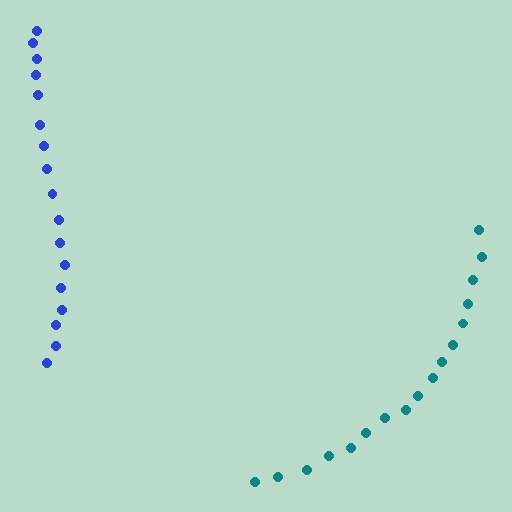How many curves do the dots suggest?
There are 2 distinct paths.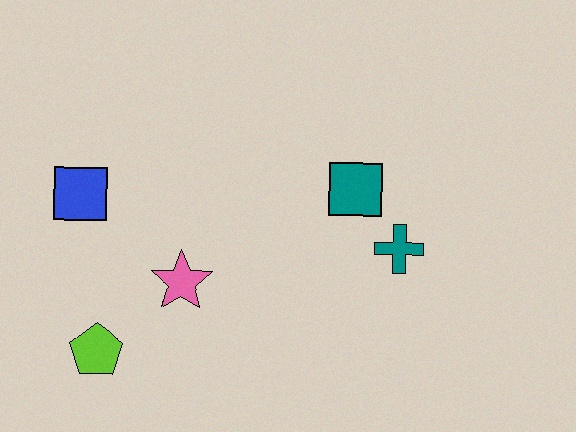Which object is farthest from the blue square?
The teal cross is farthest from the blue square.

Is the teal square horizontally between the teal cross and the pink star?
Yes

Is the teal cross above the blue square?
No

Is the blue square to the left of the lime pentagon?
Yes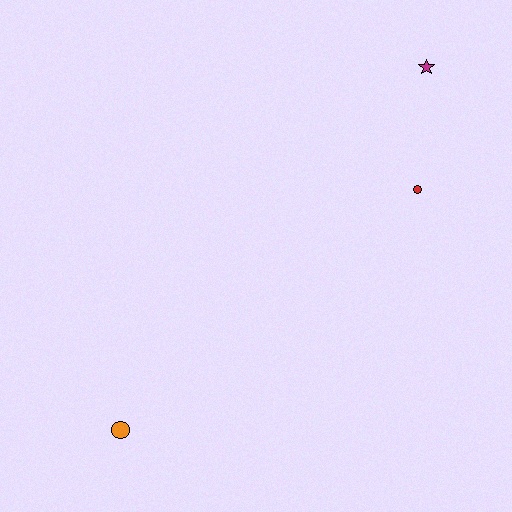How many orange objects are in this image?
There is 1 orange object.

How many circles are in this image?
There are 2 circles.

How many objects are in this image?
There are 3 objects.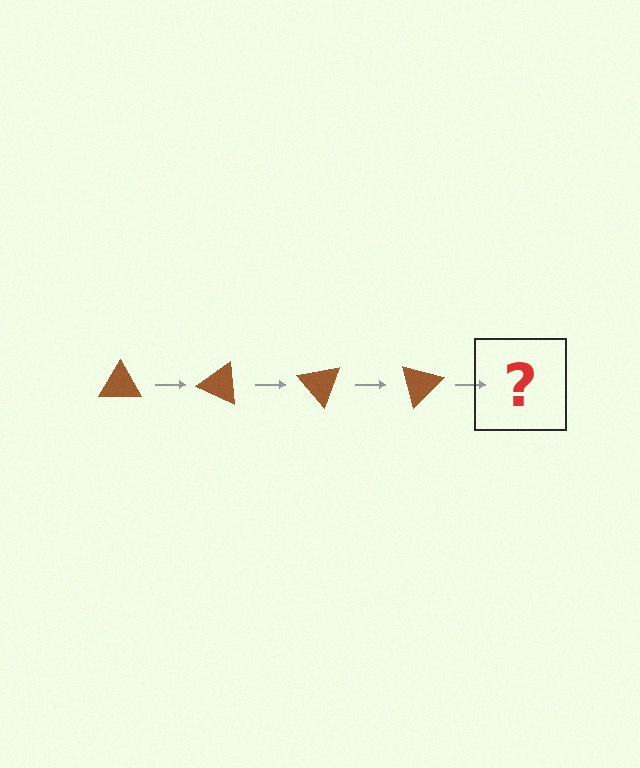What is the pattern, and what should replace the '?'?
The pattern is that the triangle rotates 25 degrees each step. The '?' should be a brown triangle rotated 100 degrees.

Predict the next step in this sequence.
The next step is a brown triangle rotated 100 degrees.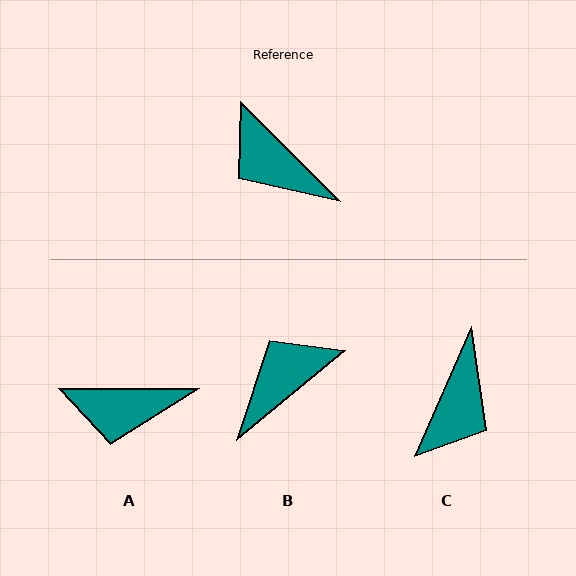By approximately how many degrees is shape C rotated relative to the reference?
Approximately 111 degrees counter-clockwise.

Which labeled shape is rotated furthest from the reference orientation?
C, about 111 degrees away.